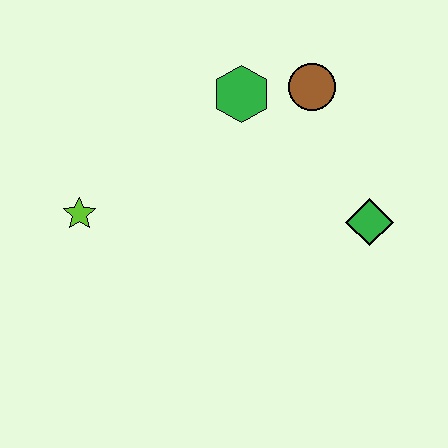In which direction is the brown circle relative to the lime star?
The brown circle is to the right of the lime star.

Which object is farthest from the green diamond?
The lime star is farthest from the green diamond.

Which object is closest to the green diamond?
The brown circle is closest to the green diamond.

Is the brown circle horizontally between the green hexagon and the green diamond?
Yes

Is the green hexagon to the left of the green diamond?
Yes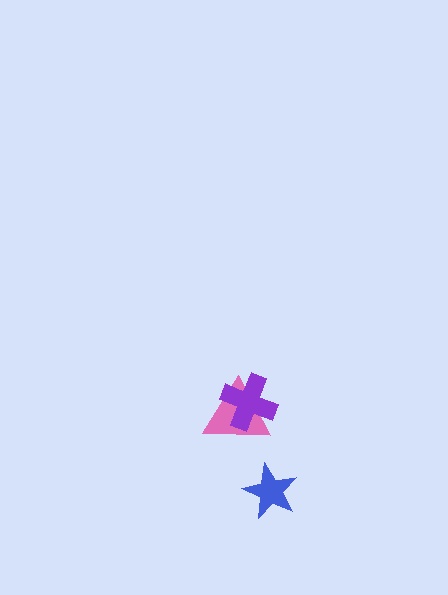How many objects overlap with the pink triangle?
1 object overlaps with the pink triangle.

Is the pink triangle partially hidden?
Yes, it is partially covered by another shape.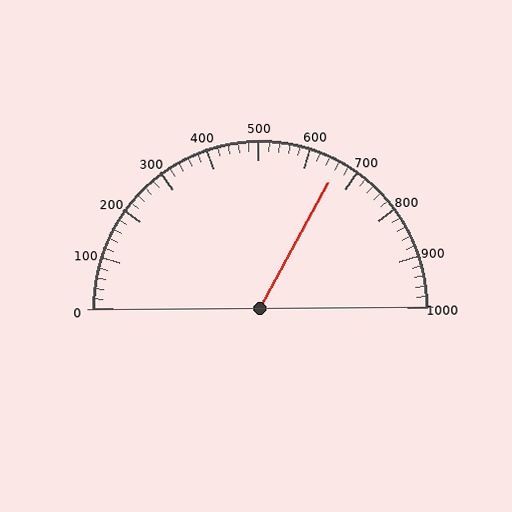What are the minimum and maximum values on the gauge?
The gauge ranges from 0 to 1000.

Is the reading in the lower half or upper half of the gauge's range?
The reading is in the upper half of the range (0 to 1000).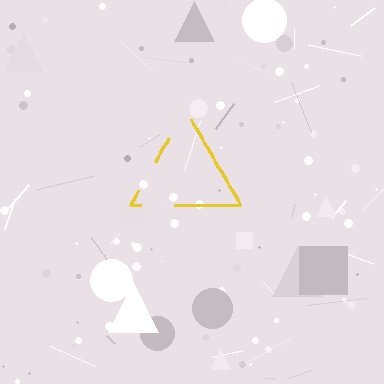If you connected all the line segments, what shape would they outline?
They would outline a triangle.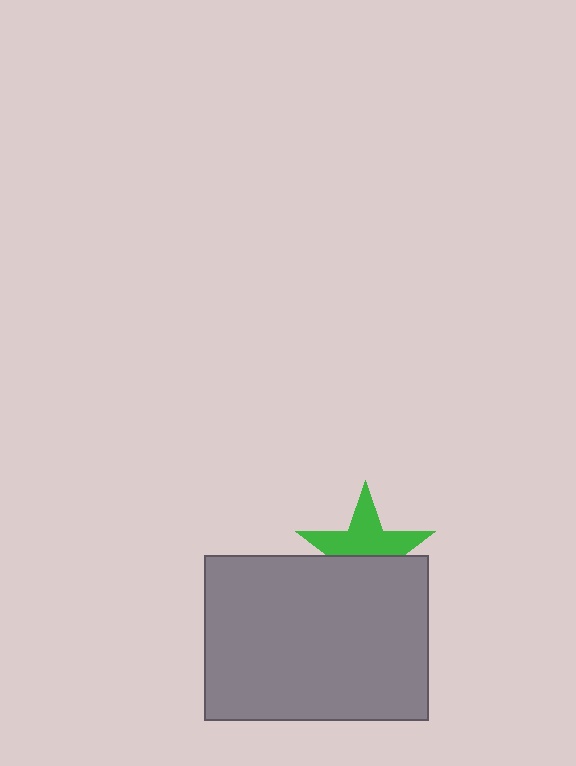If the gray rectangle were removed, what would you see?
You would see the complete green star.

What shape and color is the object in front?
The object in front is a gray rectangle.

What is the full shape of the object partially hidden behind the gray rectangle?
The partially hidden object is a green star.